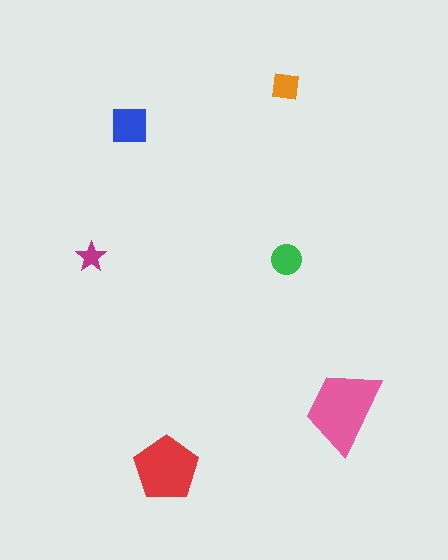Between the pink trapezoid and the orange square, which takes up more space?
The pink trapezoid.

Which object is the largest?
The pink trapezoid.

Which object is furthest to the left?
The magenta star is leftmost.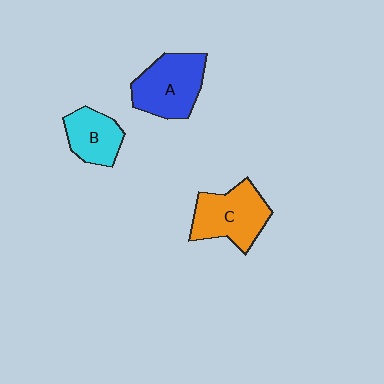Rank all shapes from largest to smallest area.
From largest to smallest: C (orange), A (blue), B (cyan).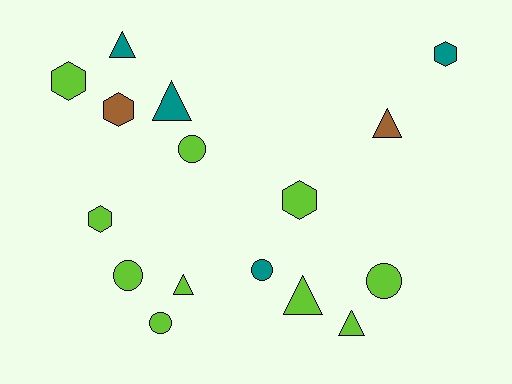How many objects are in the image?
There are 16 objects.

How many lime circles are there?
There are 4 lime circles.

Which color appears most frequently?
Lime, with 10 objects.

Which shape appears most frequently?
Triangle, with 6 objects.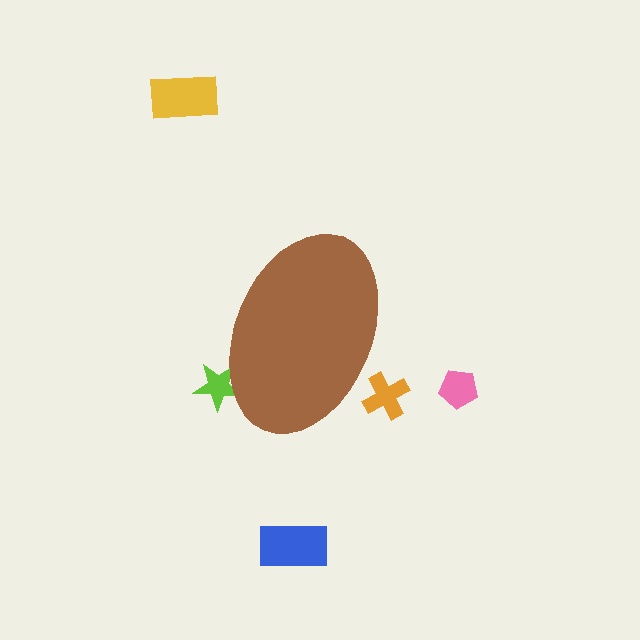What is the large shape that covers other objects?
A brown ellipse.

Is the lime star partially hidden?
Yes, the lime star is partially hidden behind the brown ellipse.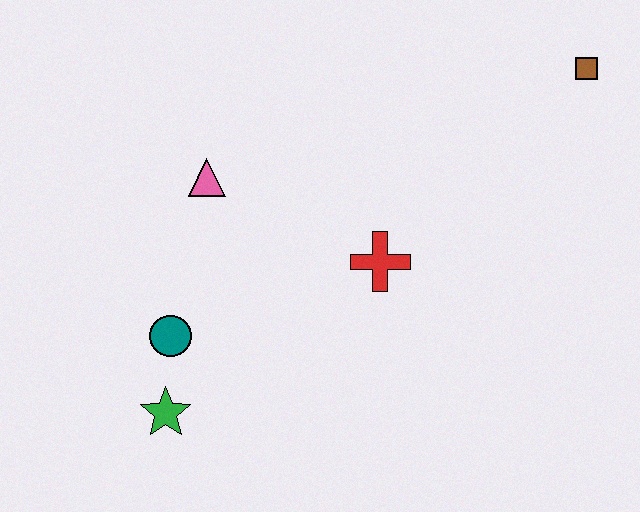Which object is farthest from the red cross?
The brown square is farthest from the red cross.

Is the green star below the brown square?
Yes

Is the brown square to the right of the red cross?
Yes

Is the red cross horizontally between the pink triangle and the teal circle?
No